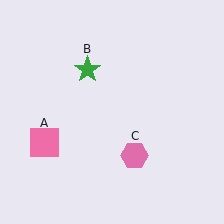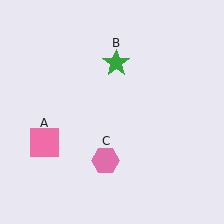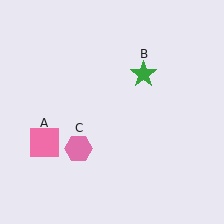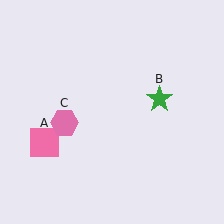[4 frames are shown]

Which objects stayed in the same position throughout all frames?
Pink square (object A) remained stationary.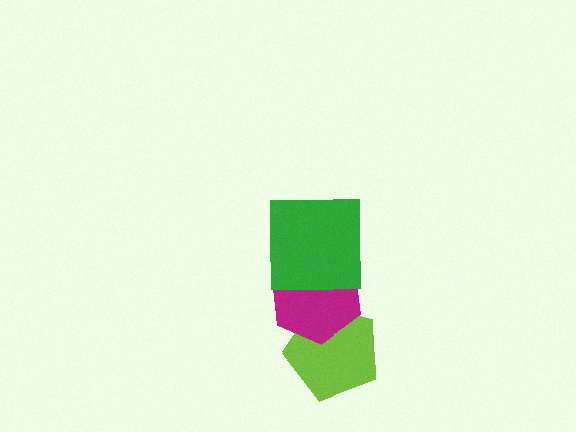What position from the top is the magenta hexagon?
The magenta hexagon is 2nd from the top.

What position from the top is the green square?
The green square is 1st from the top.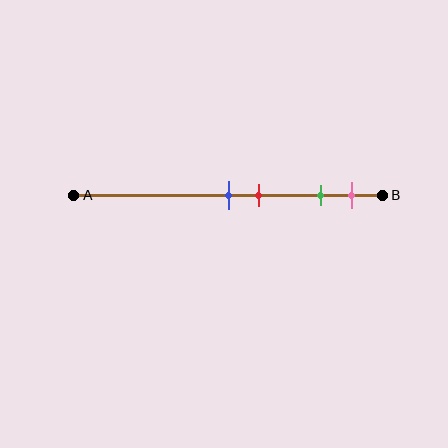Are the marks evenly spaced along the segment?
No, the marks are not evenly spaced.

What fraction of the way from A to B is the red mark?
The red mark is approximately 60% (0.6) of the way from A to B.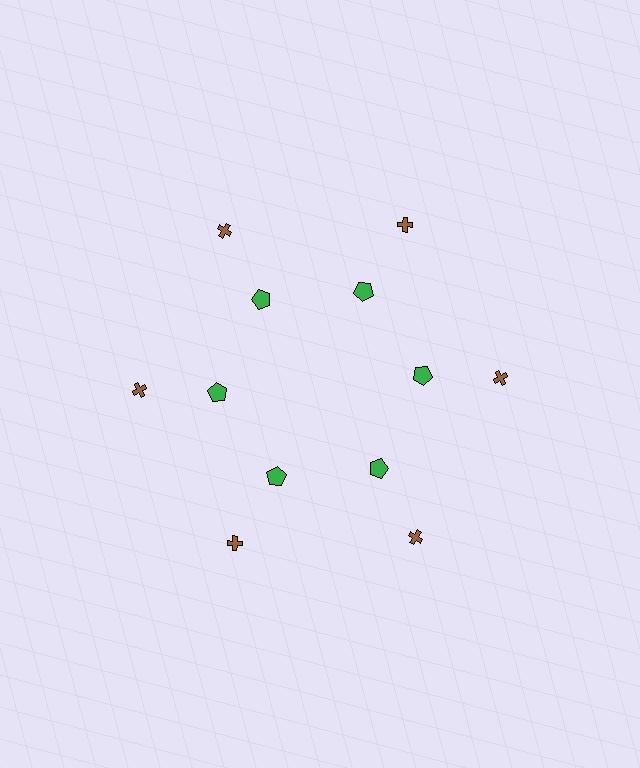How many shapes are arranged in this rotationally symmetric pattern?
There are 12 shapes, arranged in 6 groups of 2.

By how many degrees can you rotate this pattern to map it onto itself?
The pattern maps onto itself every 60 degrees of rotation.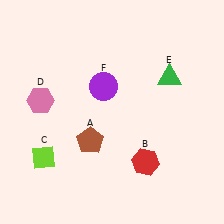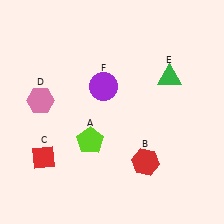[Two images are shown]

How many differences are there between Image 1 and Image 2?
There are 2 differences between the two images.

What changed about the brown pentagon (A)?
In Image 1, A is brown. In Image 2, it changed to lime.